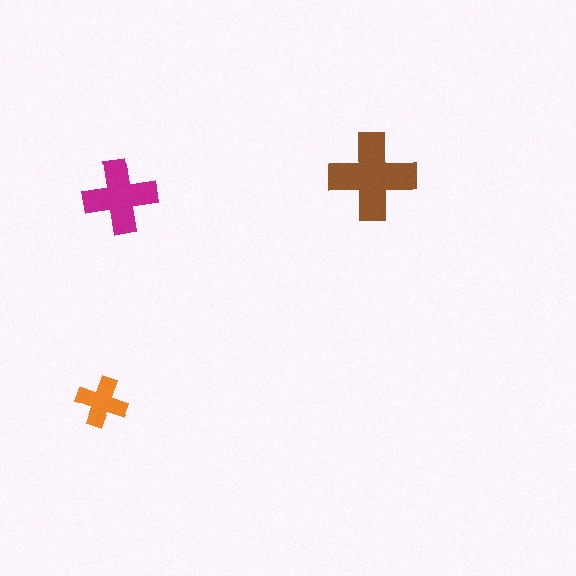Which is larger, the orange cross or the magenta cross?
The magenta one.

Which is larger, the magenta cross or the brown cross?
The brown one.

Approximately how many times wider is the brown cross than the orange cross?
About 1.5 times wider.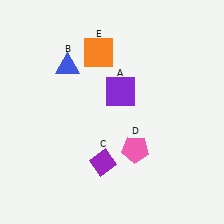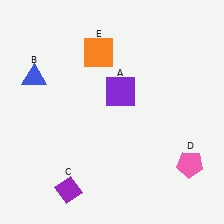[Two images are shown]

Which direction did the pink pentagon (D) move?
The pink pentagon (D) moved right.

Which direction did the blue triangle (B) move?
The blue triangle (B) moved left.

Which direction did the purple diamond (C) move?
The purple diamond (C) moved left.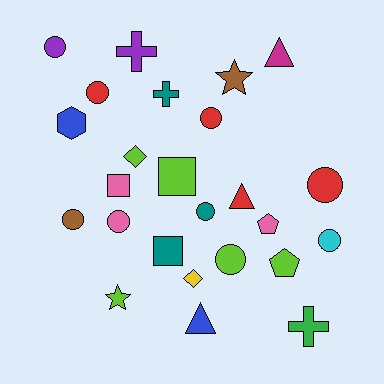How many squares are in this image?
There are 3 squares.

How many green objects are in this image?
There is 1 green object.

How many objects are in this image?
There are 25 objects.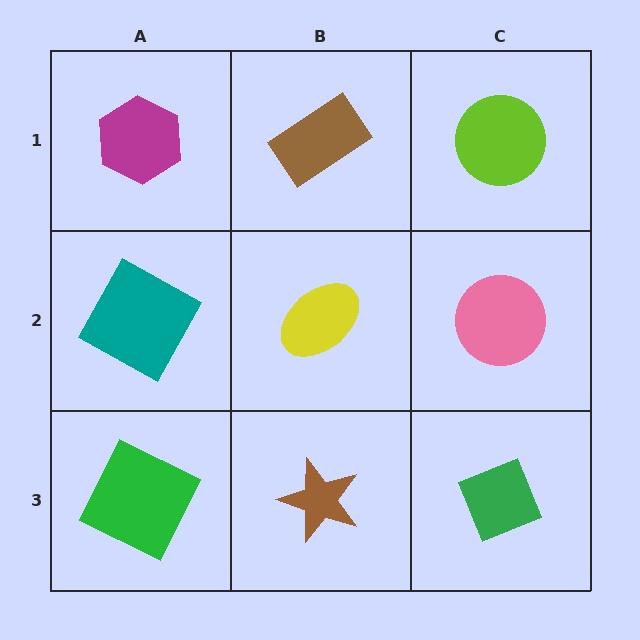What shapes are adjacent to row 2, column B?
A brown rectangle (row 1, column B), a brown star (row 3, column B), a teal square (row 2, column A), a pink circle (row 2, column C).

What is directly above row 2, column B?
A brown rectangle.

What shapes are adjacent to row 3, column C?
A pink circle (row 2, column C), a brown star (row 3, column B).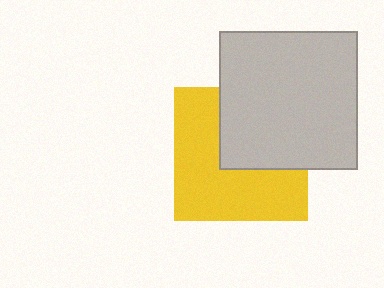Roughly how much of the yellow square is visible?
About half of it is visible (roughly 60%).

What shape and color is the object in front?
The object in front is a light gray square.